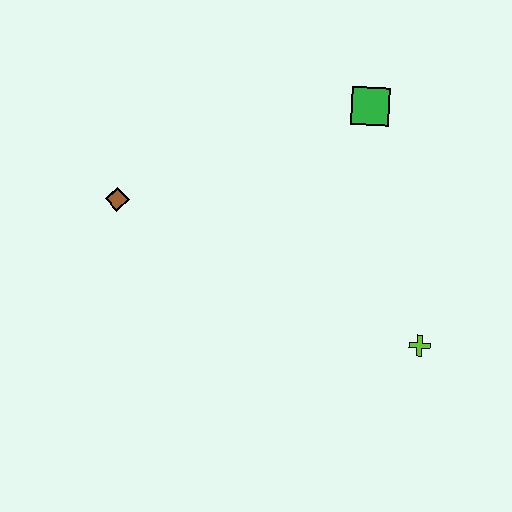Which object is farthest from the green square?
The brown diamond is farthest from the green square.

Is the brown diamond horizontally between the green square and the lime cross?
No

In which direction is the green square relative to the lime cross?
The green square is above the lime cross.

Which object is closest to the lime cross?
The green square is closest to the lime cross.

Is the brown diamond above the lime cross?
Yes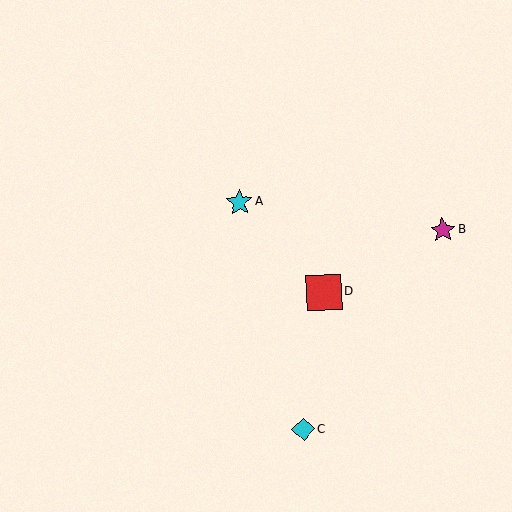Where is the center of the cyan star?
The center of the cyan star is at (239, 202).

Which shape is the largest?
The red square (labeled D) is the largest.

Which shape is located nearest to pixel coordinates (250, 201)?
The cyan star (labeled A) at (239, 202) is nearest to that location.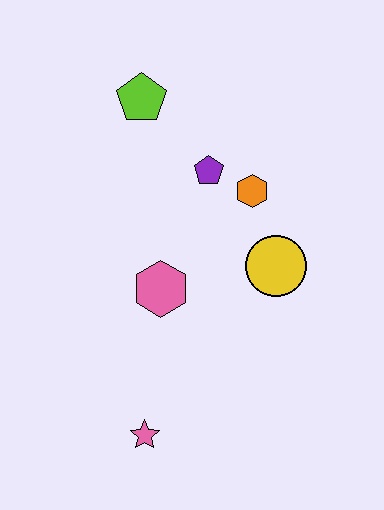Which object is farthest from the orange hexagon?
The pink star is farthest from the orange hexagon.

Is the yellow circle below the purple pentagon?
Yes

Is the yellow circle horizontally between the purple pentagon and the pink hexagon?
No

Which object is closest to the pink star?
The pink hexagon is closest to the pink star.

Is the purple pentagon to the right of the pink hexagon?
Yes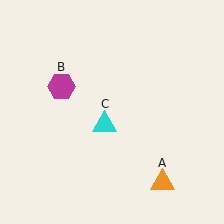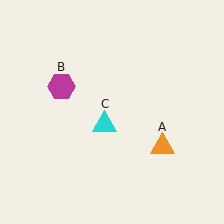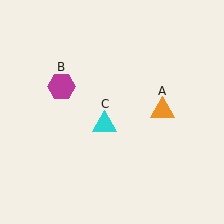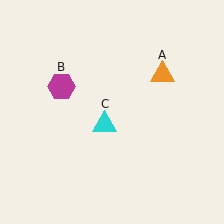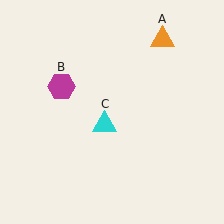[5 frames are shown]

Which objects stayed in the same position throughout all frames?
Magenta hexagon (object B) and cyan triangle (object C) remained stationary.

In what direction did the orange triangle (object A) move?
The orange triangle (object A) moved up.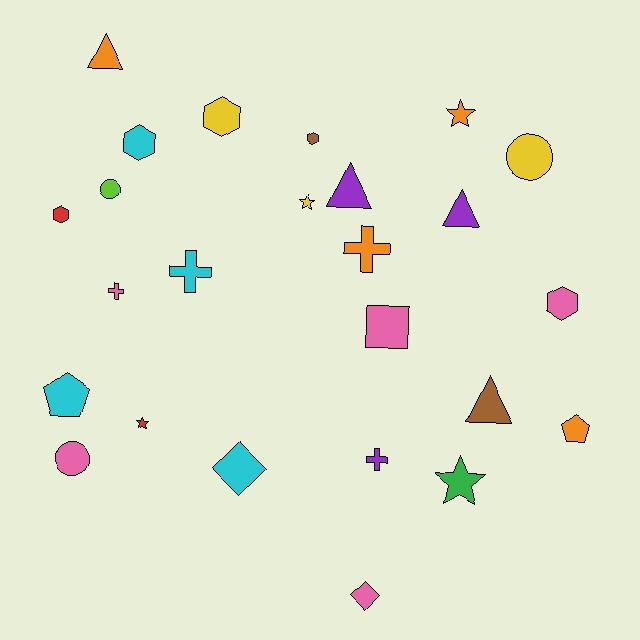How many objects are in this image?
There are 25 objects.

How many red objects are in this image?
There are 2 red objects.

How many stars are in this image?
There are 4 stars.